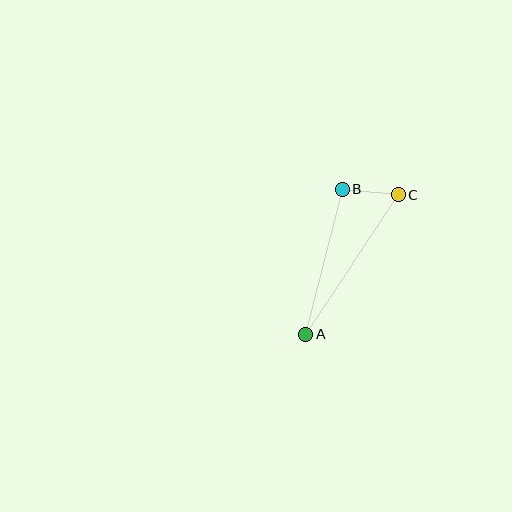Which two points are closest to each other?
Points B and C are closest to each other.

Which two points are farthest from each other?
Points A and C are farthest from each other.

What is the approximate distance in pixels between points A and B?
The distance between A and B is approximately 150 pixels.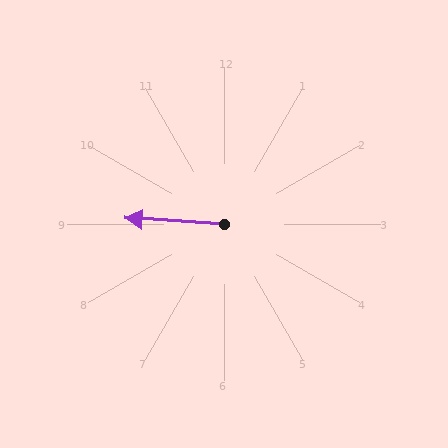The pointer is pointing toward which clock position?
Roughly 9 o'clock.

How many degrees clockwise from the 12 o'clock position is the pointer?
Approximately 273 degrees.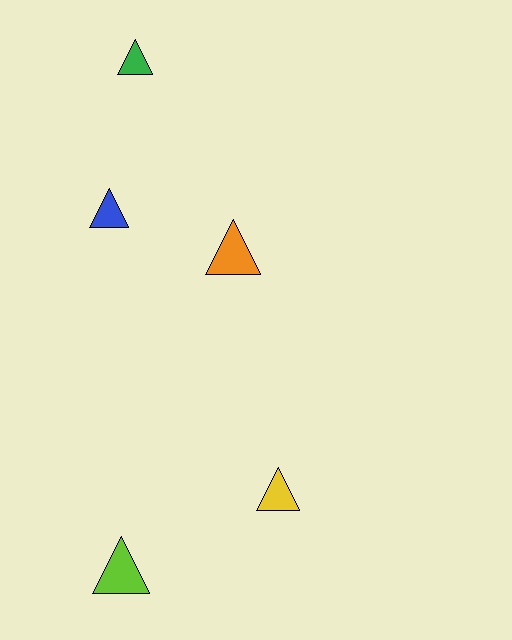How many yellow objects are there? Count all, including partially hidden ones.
There is 1 yellow object.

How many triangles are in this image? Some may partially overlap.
There are 5 triangles.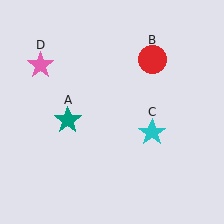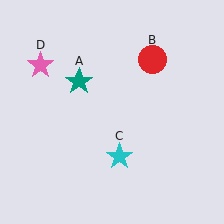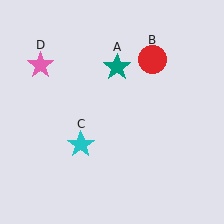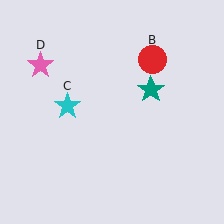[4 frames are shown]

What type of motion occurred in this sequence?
The teal star (object A), cyan star (object C) rotated clockwise around the center of the scene.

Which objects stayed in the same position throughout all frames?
Red circle (object B) and pink star (object D) remained stationary.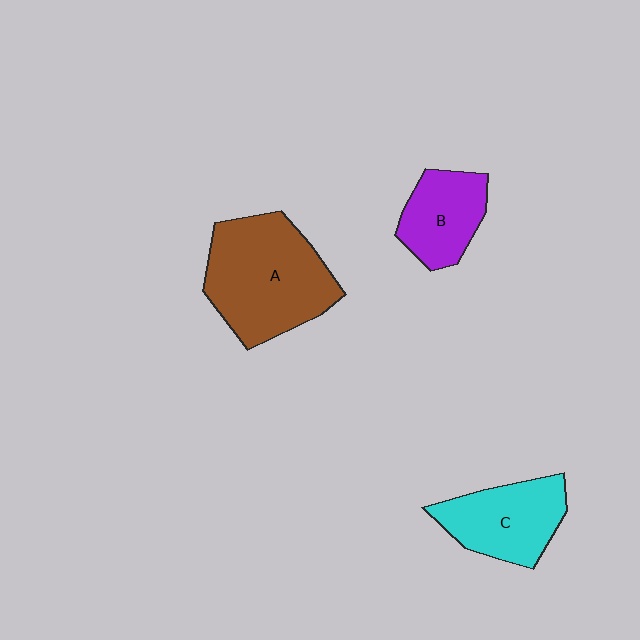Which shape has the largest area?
Shape A (brown).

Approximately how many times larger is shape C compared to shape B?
Approximately 1.2 times.